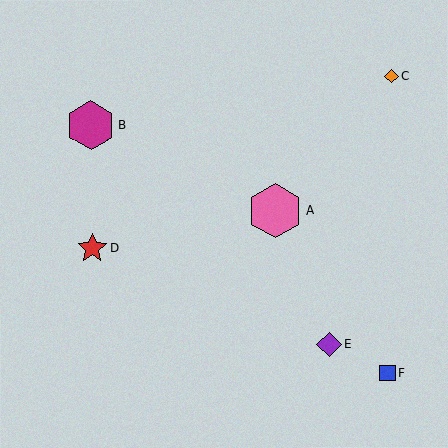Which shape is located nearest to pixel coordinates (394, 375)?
The blue square (labeled F) at (387, 373) is nearest to that location.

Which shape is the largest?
The pink hexagon (labeled A) is the largest.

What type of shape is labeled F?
Shape F is a blue square.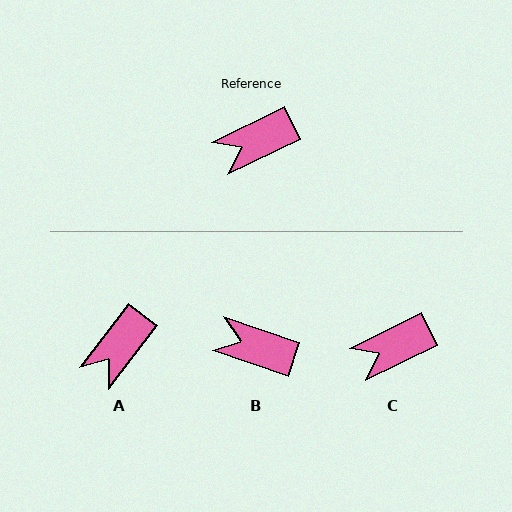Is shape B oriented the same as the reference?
No, it is off by about 45 degrees.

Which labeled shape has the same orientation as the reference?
C.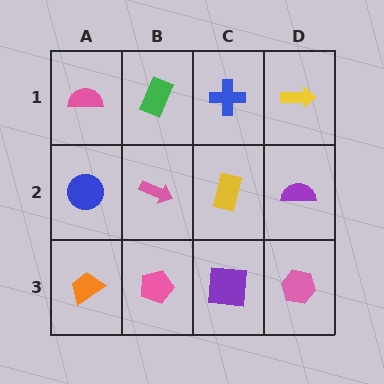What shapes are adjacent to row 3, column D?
A purple semicircle (row 2, column D), a purple square (row 3, column C).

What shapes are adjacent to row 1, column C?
A yellow rectangle (row 2, column C), a green rectangle (row 1, column B), a yellow arrow (row 1, column D).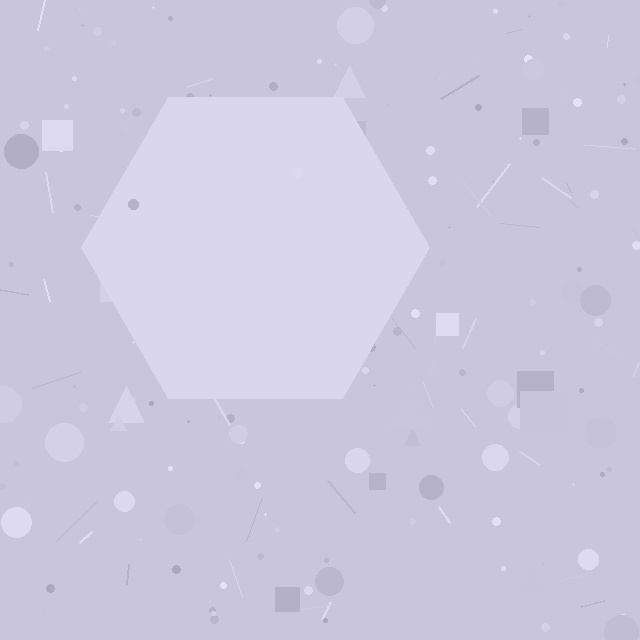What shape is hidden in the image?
A hexagon is hidden in the image.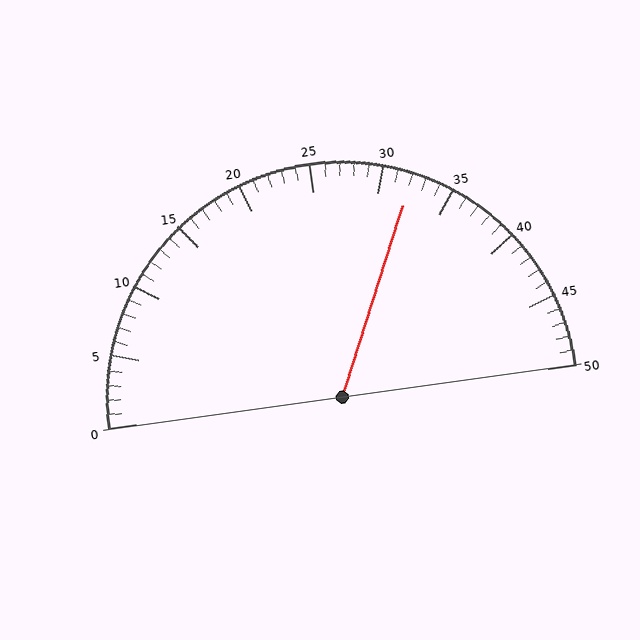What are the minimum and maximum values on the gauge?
The gauge ranges from 0 to 50.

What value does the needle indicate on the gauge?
The needle indicates approximately 32.